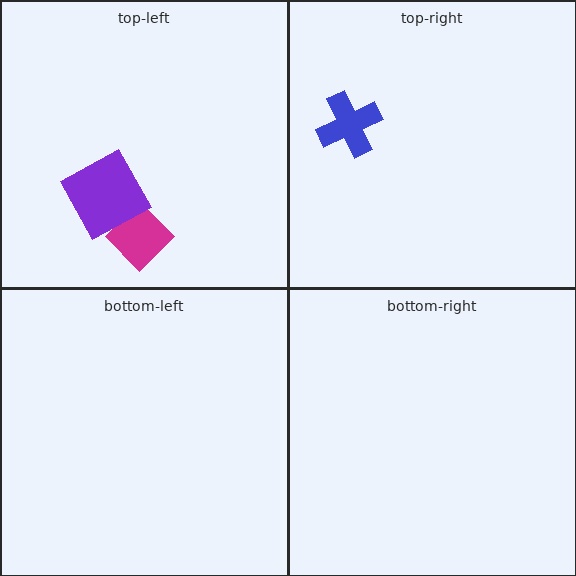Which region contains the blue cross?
The top-right region.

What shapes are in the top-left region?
The magenta diamond, the purple square.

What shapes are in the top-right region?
The blue cross.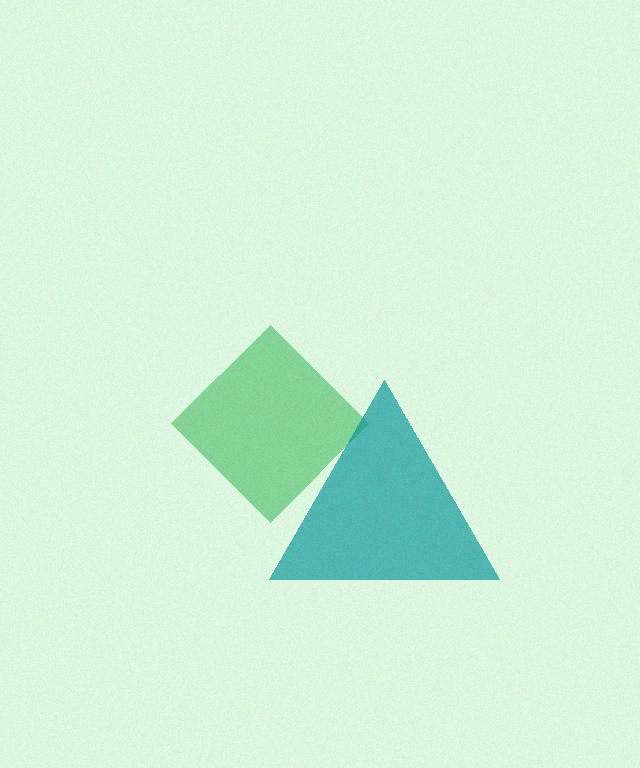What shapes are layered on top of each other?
The layered shapes are: a green diamond, a teal triangle.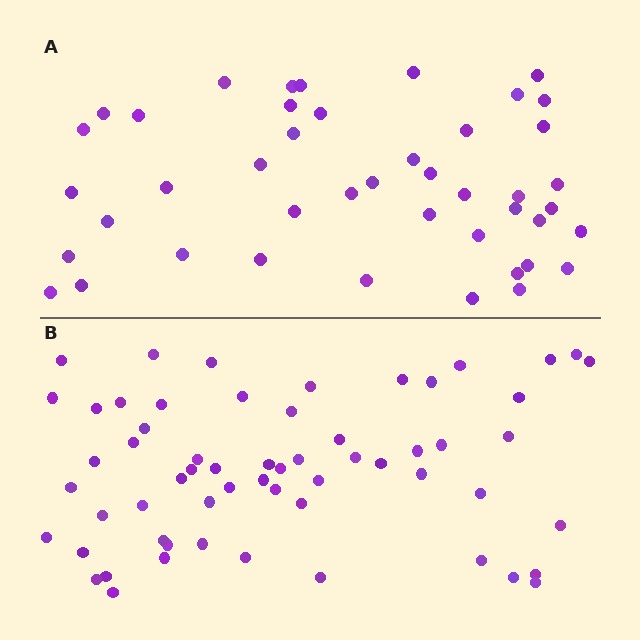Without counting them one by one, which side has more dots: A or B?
Region B (the bottom region) has more dots.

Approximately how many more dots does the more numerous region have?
Region B has approximately 15 more dots than region A.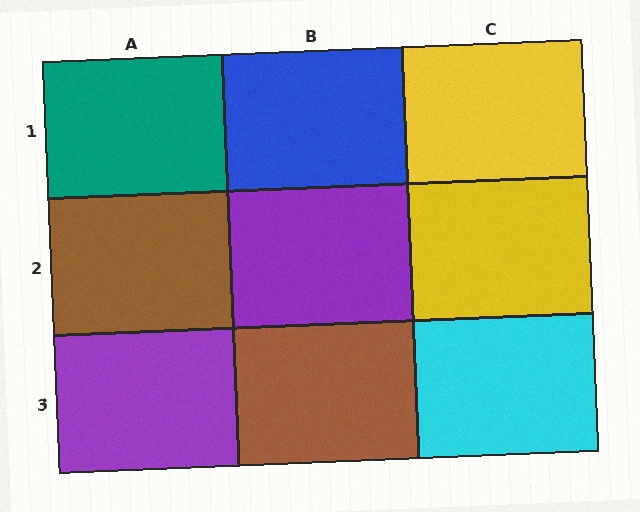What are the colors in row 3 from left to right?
Purple, brown, cyan.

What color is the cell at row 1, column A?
Teal.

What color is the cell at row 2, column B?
Purple.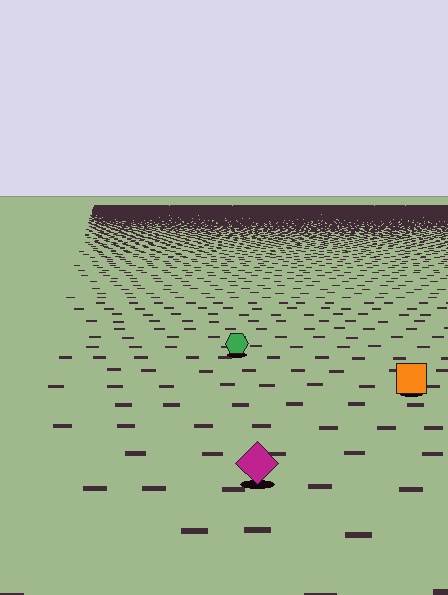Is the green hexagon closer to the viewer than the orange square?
No. The orange square is closer — you can tell from the texture gradient: the ground texture is coarser near it.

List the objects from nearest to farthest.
From nearest to farthest: the magenta diamond, the orange square, the green hexagon.